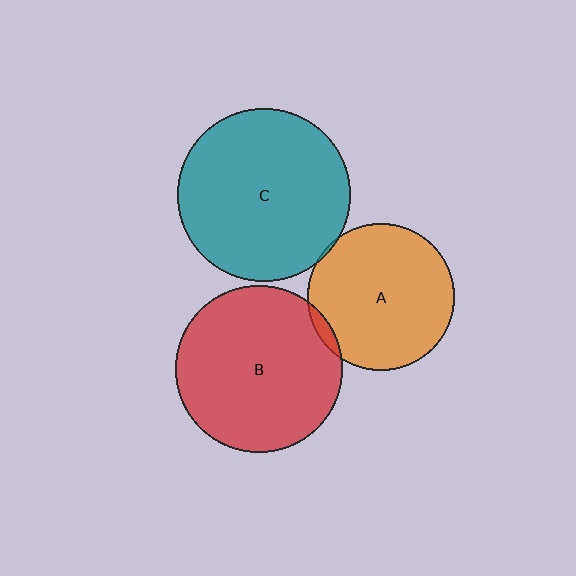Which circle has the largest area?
Circle C (teal).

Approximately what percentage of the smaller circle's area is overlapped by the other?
Approximately 5%.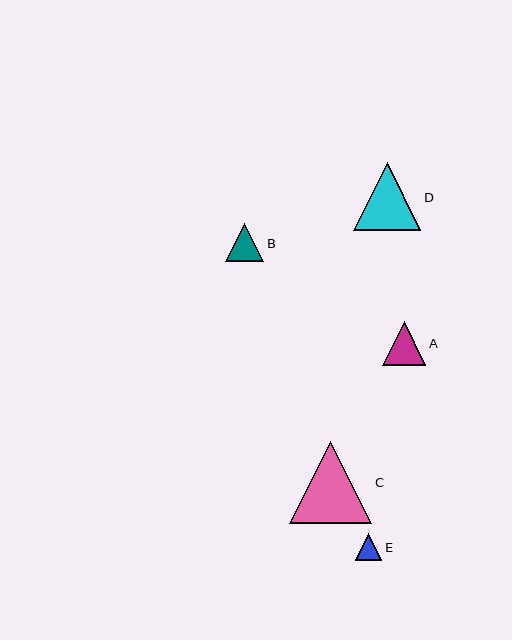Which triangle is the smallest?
Triangle E is the smallest with a size of approximately 26 pixels.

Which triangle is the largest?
Triangle C is the largest with a size of approximately 82 pixels.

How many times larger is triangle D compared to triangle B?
Triangle D is approximately 1.8 times the size of triangle B.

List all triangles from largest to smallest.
From largest to smallest: C, D, A, B, E.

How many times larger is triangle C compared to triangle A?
Triangle C is approximately 1.9 times the size of triangle A.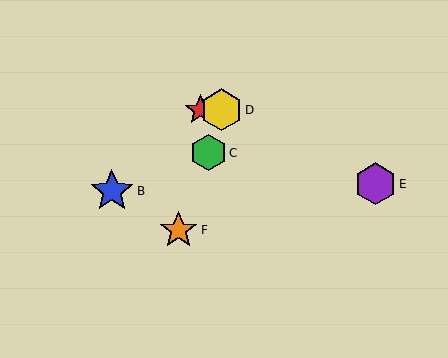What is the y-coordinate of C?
Object C is at y≈153.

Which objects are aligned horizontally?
Objects A, D are aligned horizontally.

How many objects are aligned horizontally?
2 objects (A, D) are aligned horizontally.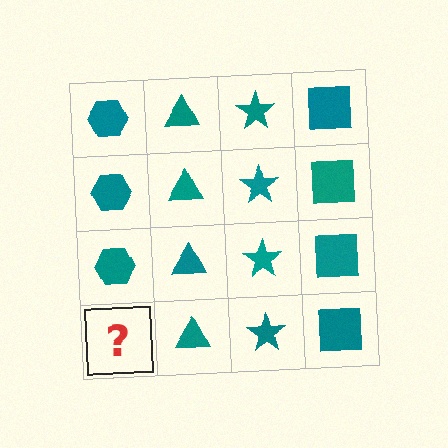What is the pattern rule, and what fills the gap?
The rule is that each column has a consistent shape. The gap should be filled with a teal hexagon.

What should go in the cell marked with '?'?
The missing cell should contain a teal hexagon.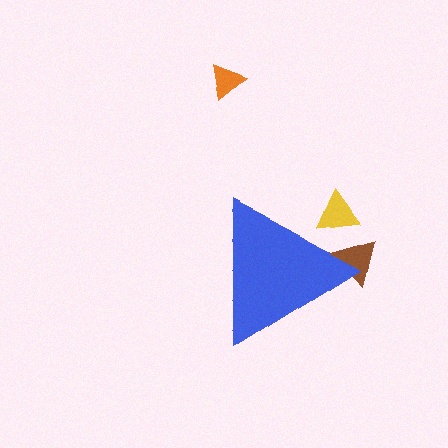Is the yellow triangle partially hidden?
Yes, the yellow triangle is partially hidden behind the blue triangle.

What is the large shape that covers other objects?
A blue triangle.